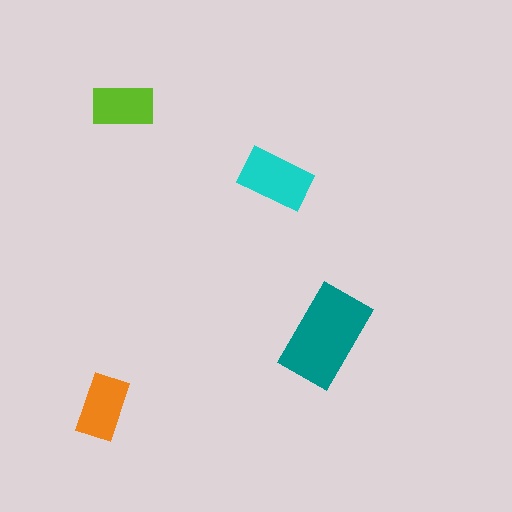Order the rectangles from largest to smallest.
the teal one, the cyan one, the orange one, the lime one.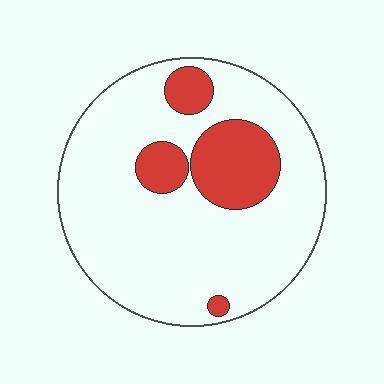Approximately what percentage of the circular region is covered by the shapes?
Approximately 20%.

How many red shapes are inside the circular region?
4.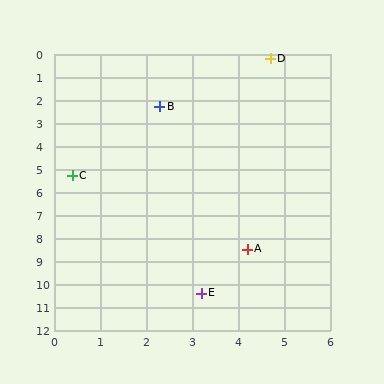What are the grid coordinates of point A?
Point A is at approximately (4.2, 8.5).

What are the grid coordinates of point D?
Point D is at approximately (4.7, 0.2).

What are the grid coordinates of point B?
Point B is at approximately (2.3, 2.3).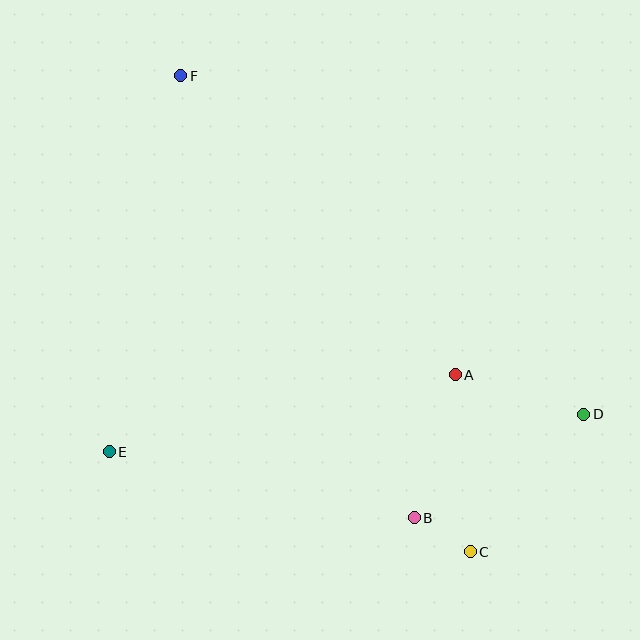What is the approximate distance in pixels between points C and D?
The distance between C and D is approximately 178 pixels.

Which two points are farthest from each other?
Points C and F are farthest from each other.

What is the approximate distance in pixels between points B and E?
The distance between B and E is approximately 312 pixels.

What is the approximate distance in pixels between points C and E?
The distance between C and E is approximately 374 pixels.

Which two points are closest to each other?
Points B and C are closest to each other.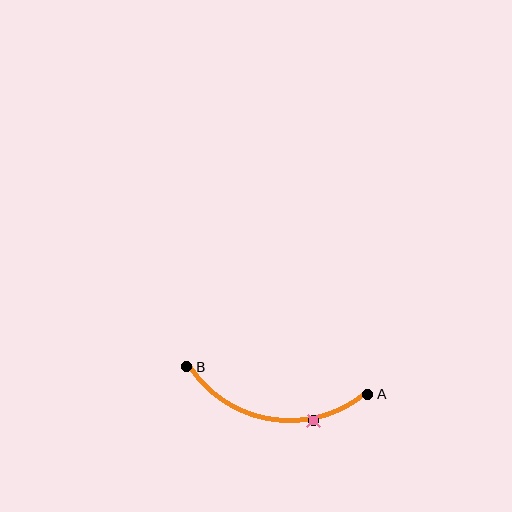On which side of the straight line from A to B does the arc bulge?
The arc bulges below the straight line connecting A and B.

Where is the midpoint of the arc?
The arc midpoint is the point on the curve farthest from the straight line joining A and B. It sits below that line.